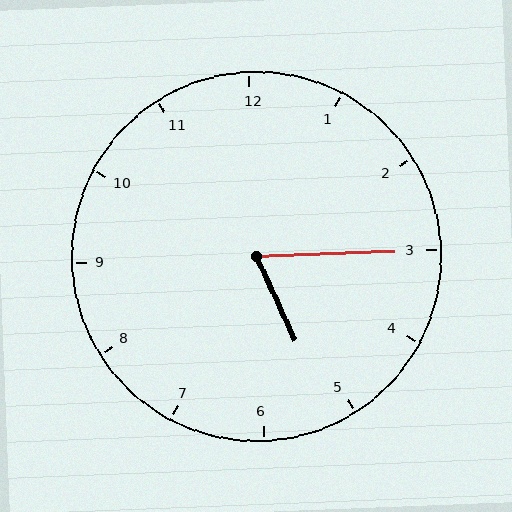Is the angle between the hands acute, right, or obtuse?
It is acute.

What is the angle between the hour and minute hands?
Approximately 68 degrees.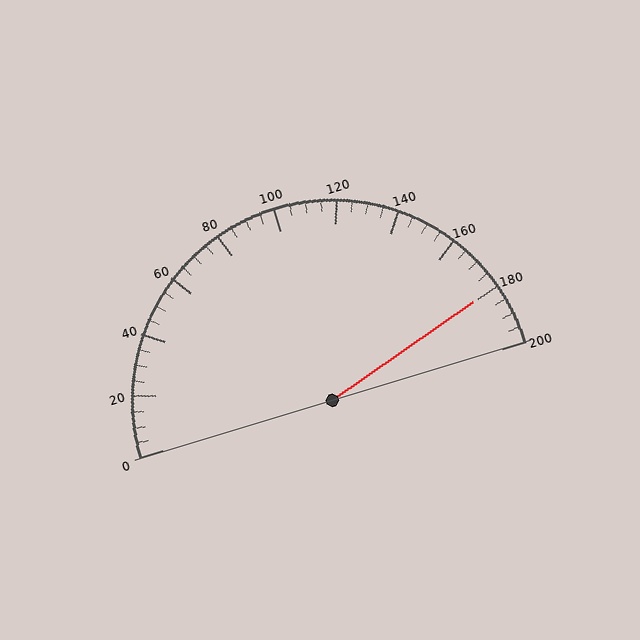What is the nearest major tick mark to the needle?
The nearest major tick mark is 180.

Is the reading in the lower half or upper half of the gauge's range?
The reading is in the upper half of the range (0 to 200).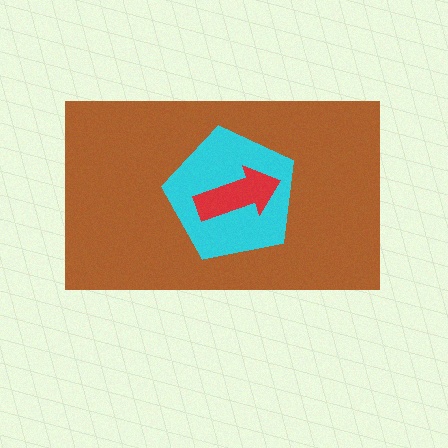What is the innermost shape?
The red arrow.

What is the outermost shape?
The brown rectangle.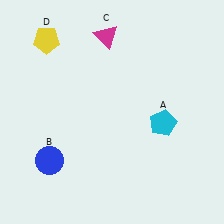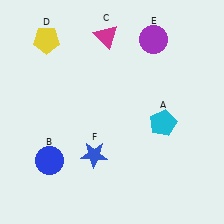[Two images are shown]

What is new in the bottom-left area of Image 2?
A blue star (F) was added in the bottom-left area of Image 2.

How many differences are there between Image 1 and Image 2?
There are 2 differences between the two images.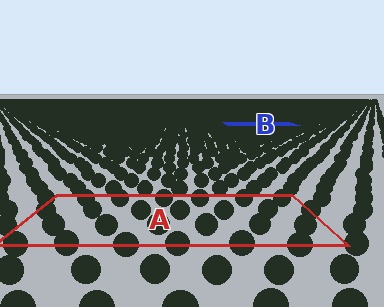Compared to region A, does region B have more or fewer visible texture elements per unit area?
Region B has more texture elements per unit area — they are packed more densely because it is farther away.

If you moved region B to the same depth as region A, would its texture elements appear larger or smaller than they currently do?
They would appear larger. At a closer depth, the same texture elements are projected at a bigger on-screen size.